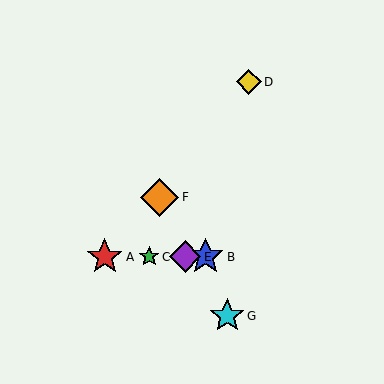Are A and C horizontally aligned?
Yes, both are at y≈257.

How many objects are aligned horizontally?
4 objects (A, B, C, E) are aligned horizontally.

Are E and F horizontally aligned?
No, E is at y≈257 and F is at y≈197.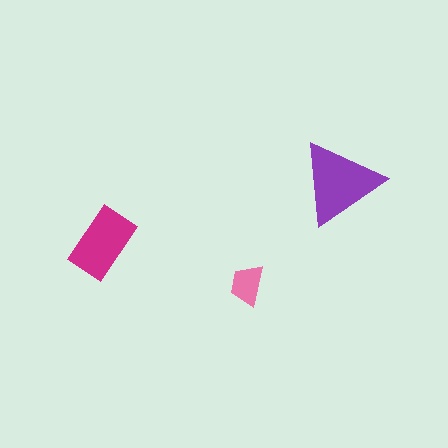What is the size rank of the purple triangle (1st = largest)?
1st.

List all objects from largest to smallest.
The purple triangle, the magenta rectangle, the pink trapezoid.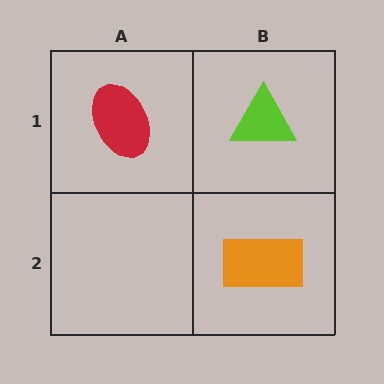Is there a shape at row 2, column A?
No, that cell is empty.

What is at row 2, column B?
An orange rectangle.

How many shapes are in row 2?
1 shape.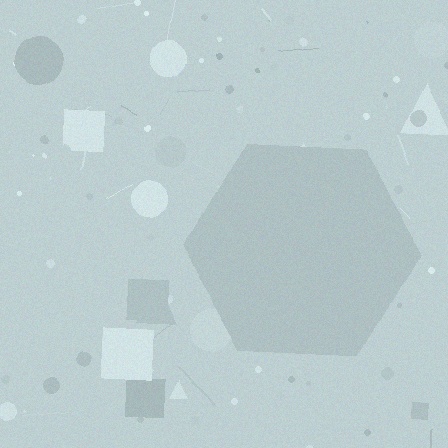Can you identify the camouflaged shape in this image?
The camouflaged shape is a hexagon.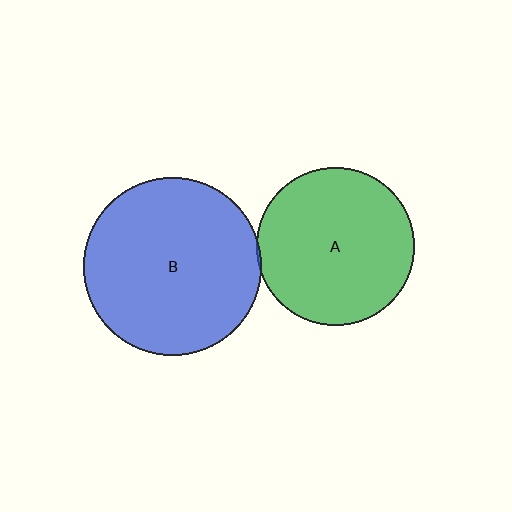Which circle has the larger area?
Circle B (blue).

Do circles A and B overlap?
Yes.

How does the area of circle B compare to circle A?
Approximately 1.3 times.